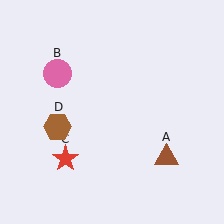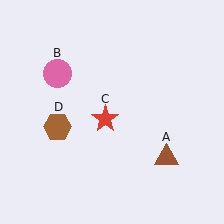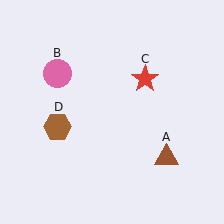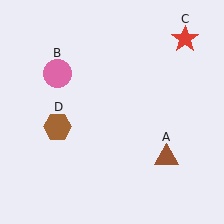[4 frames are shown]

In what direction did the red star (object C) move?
The red star (object C) moved up and to the right.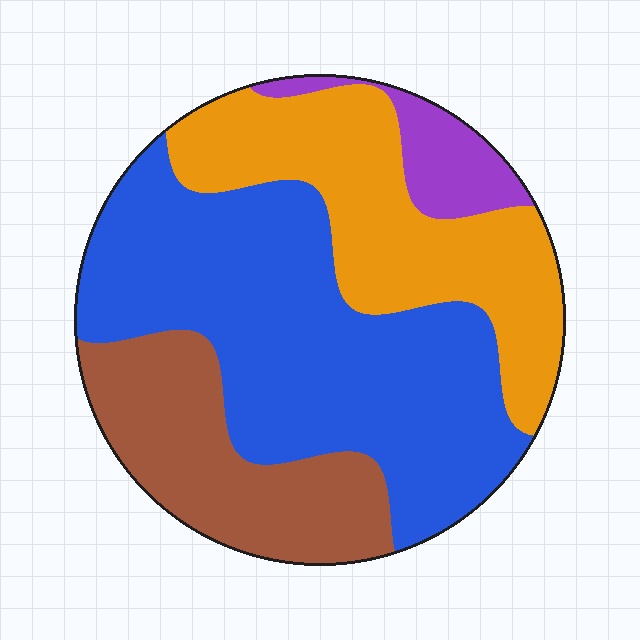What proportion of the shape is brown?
Brown takes up less than a quarter of the shape.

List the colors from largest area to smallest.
From largest to smallest: blue, orange, brown, purple.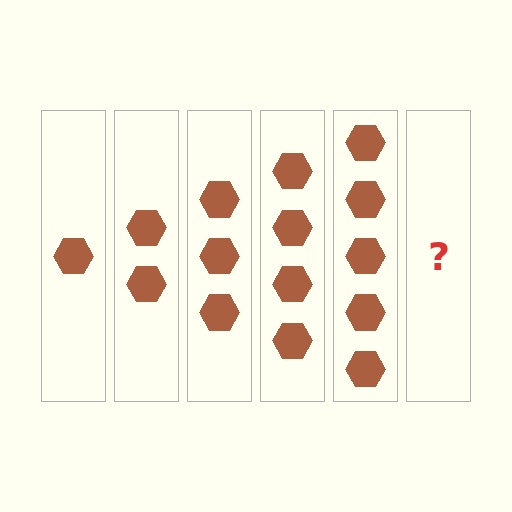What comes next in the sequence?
The next element should be 6 hexagons.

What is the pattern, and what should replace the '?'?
The pattern is that each step adds one more hexagon. The '?' should be 6 hexagons.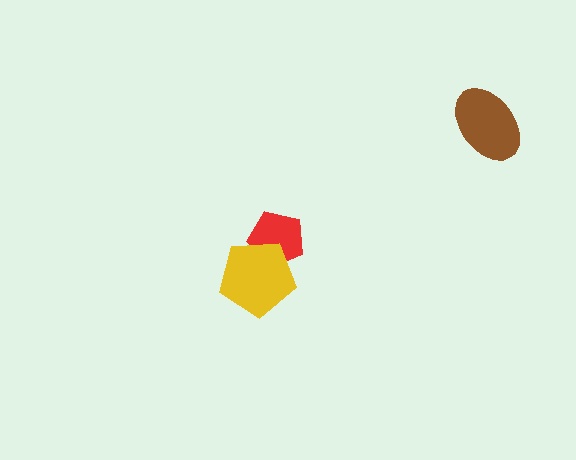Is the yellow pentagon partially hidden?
No, no other shape covers it.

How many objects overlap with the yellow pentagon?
1 object overlaps with the yellow pentagon.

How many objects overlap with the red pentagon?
1 object overlaps with the red pentagon.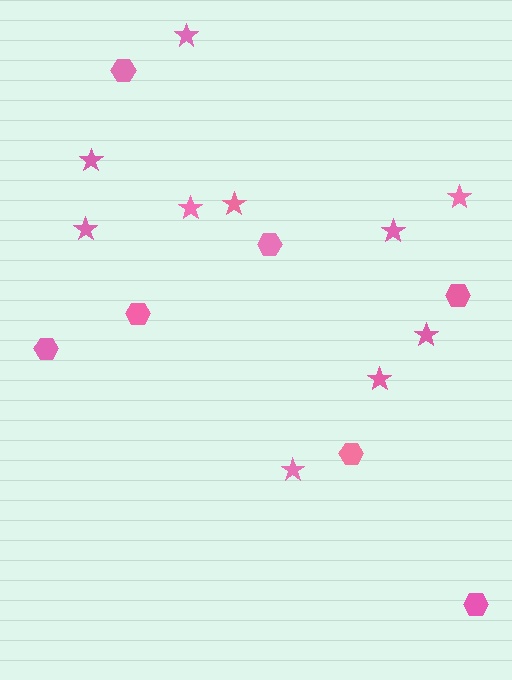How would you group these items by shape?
There are 2 groups: one group of stars (10) and one group of hexagons (7).